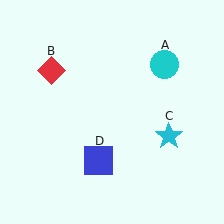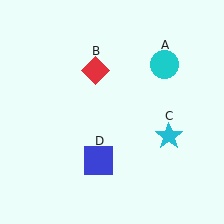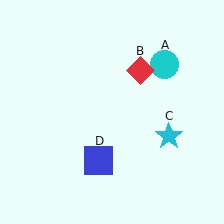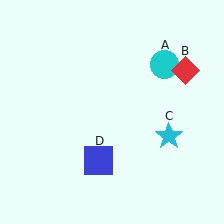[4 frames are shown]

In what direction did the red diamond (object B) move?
The red diamond (object B) moved right.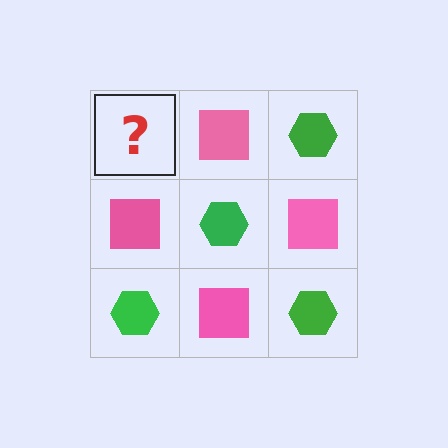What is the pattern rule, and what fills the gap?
The rule is that it alternates green hexagon and pink square in a checkerboard pattern. The gap should be filled with a green hexagon.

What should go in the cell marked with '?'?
The missing cell should contain a green hexagon.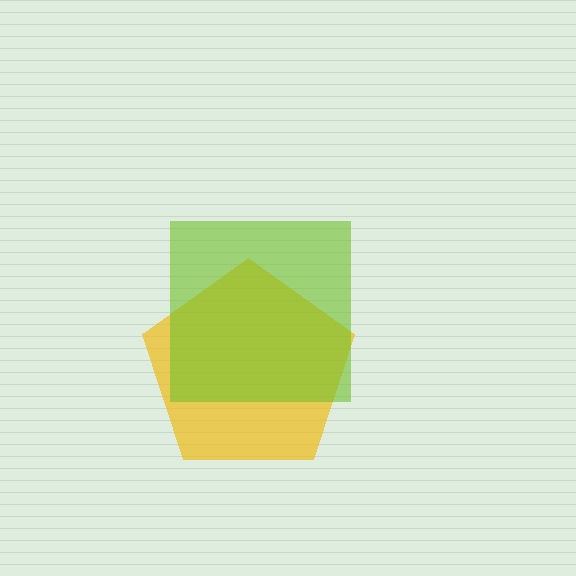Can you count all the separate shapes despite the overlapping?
Yes, there are 2 separate shapes.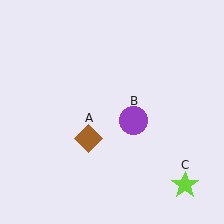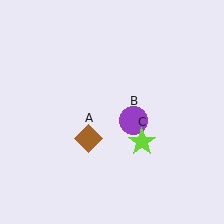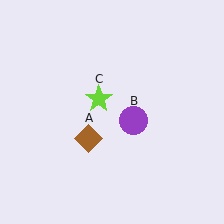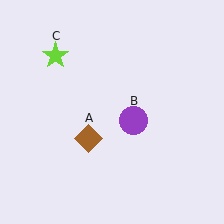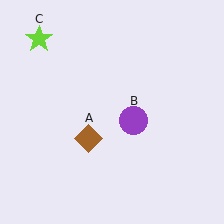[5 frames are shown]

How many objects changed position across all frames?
1 object changed position: lime star (object C).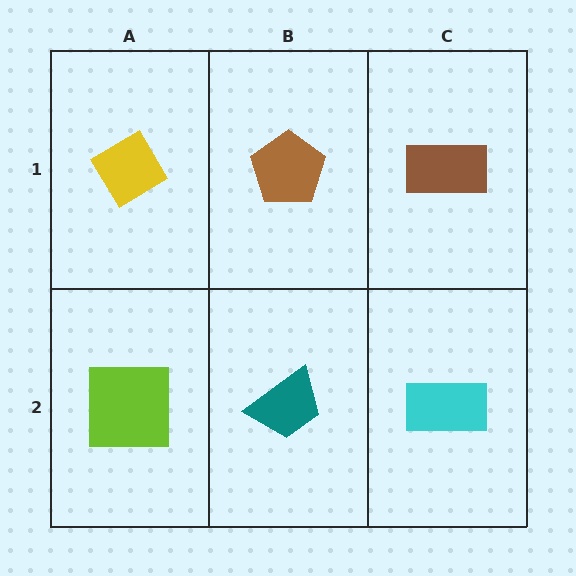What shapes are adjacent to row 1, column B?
A teal trapezoid (row 2, column B), a yellow diamond (row 1, column A), a brown rectangle (row 1, column C).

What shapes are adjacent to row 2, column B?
A brown pentagon (row 1, column B), a lime square (row 2, column A), a cyan rectangle (row 2, column C).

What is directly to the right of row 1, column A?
A brown pentagon.